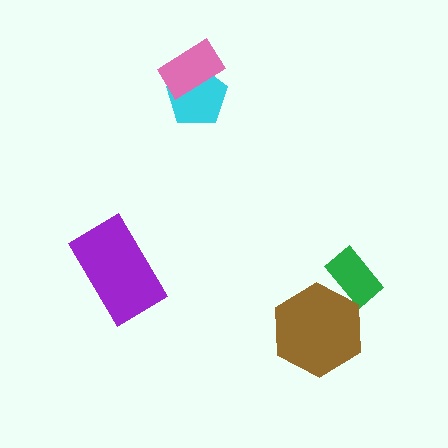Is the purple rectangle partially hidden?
No, no other shape covers it.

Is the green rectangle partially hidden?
Yes, it is partially covered by another shape.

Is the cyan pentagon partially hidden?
Yes, it is partially covered by another shape.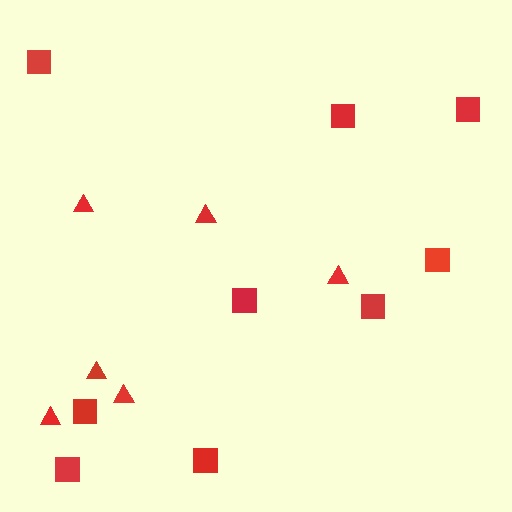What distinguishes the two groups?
There are 2 groups: one group of squares (9) and one group of triangles (6).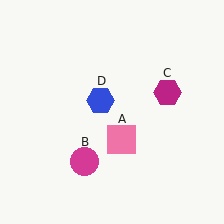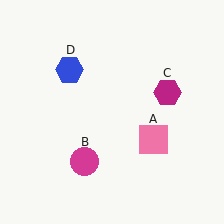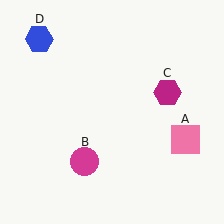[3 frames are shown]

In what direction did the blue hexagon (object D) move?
The blue hexagon (object D) moved up and to the left.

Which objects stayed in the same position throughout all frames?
Magenta circle (object B) and magenta hexagon (object C) remained stationary.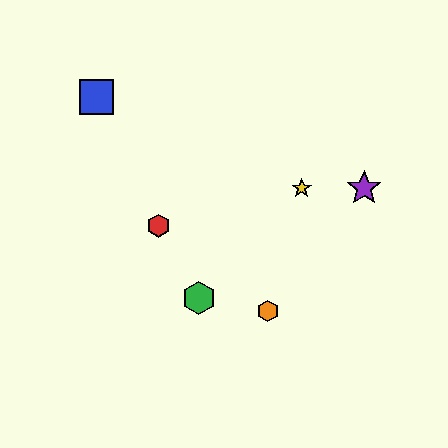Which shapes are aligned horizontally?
The yellow star, the purple star are aligned horizontally.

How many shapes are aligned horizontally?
2 shapes (the yellow star, the purple star) are aligned horizontally.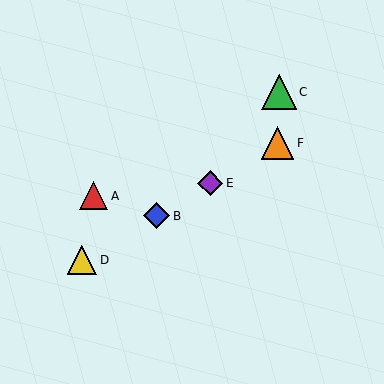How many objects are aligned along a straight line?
4 objects (B, D, E, F) are aligned along a straight line.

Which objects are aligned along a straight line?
Objects B, D, E, F are aligned along a straight line.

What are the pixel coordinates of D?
Object D is at (82, 260).